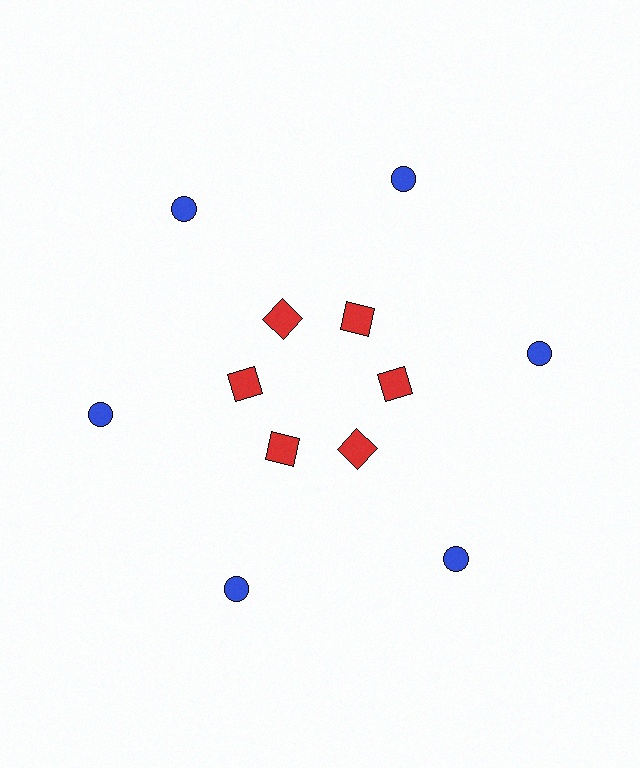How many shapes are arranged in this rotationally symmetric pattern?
There are 12 shapes, arranged in 6 groups of 2.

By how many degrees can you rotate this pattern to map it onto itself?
The pattern maps onto itself every 60 degrees of rotation.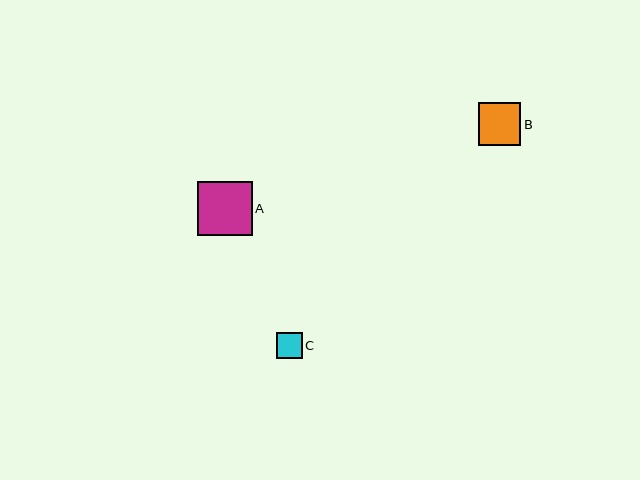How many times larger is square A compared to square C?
Square A is approximately 2.1 times the size of square C.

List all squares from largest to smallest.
From largest to smallest: A, B, C.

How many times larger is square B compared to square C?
Square B is approximately 1.6 times the size of square C.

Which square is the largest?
Square A is the largest with a size of approximately 55 pixels.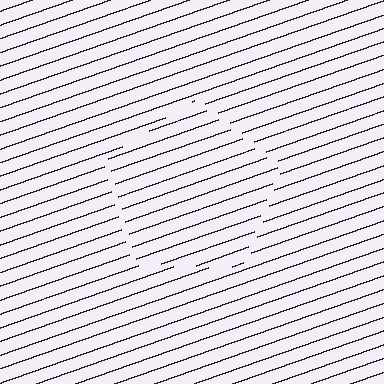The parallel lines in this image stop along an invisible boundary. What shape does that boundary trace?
An illusory pentagon. The interior of the shape contains the same grating, shifted by half a period — the contour is defined by the phase discontinuity where line-ends from the inner and outer gratings abut.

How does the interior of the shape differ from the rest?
The interior of the shape contains the same grating, shifted by half a period — the contour is defined by the phase discontinuity where line-ends from the inner and outer gratings abut.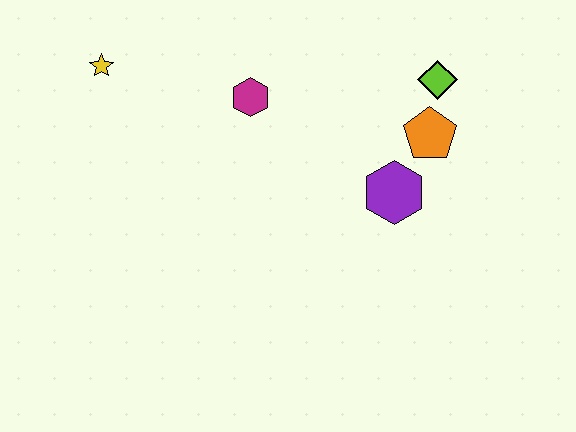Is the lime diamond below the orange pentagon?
No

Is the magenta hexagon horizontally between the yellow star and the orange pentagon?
Yes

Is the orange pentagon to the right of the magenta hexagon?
Yes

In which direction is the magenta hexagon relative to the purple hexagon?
The magenta hexagon is to the left of the purple hexagon.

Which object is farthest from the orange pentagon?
The yellow star is farthest from the orange pentagon.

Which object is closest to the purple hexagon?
The orange pentagon is closest to the purple hexagon.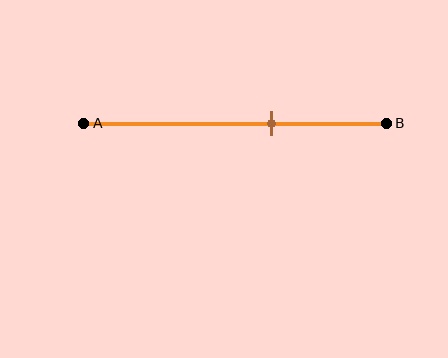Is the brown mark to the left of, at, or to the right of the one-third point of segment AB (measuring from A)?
The brown mark is to the right of the one-third point of segment AB.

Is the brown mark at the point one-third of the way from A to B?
No, the mark is at about 60% from A, not at the 33% one-third point.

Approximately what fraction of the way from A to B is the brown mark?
The brown mark is approximately 60% of the way from A to B.